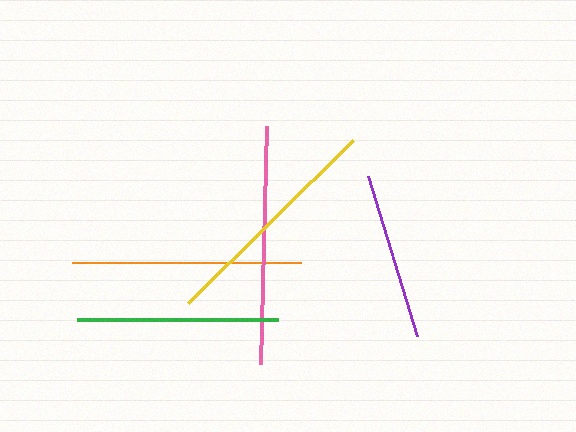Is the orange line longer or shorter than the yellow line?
The yellow line is longer than the orange line.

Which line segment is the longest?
The pink line is the longest at approximately 238 pixels.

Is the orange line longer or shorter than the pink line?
The pink line is longer than the orange line.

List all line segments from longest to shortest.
From longest to shortest: pink, yellow, orange, green, purple.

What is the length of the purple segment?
The purple segment is approximately 167 pixels long.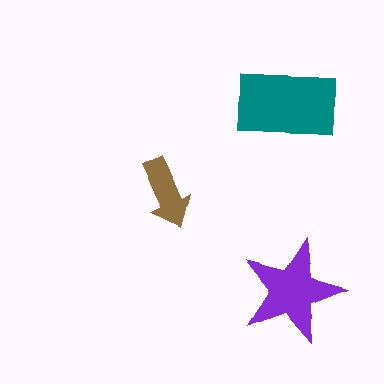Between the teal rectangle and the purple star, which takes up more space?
The teal rectangle.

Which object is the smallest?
The brown arrow.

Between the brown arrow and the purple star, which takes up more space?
The purple star.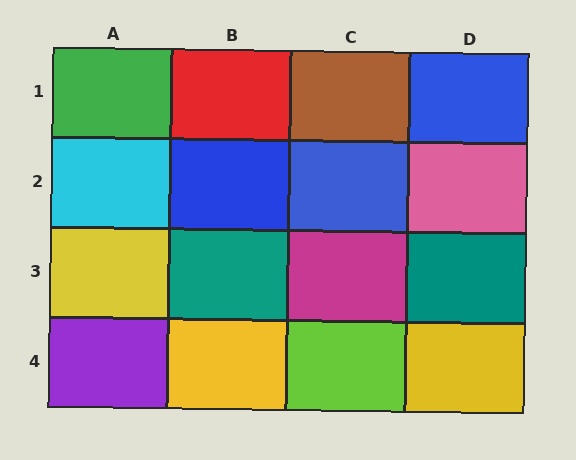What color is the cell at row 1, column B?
Red.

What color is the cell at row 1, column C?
Brown.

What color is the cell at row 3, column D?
Teal.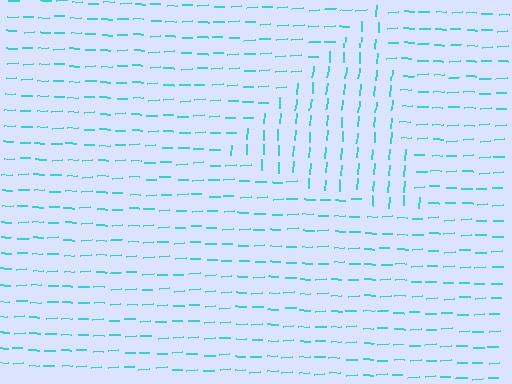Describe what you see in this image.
The image is filled with small cyan line segments. A triangle region in the image has lines oriented differently from the surrounding lines, creating a visible texture boundary.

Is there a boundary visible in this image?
Yes, there is a texture boundary formed by a change in line orientation.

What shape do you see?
I see a triangle.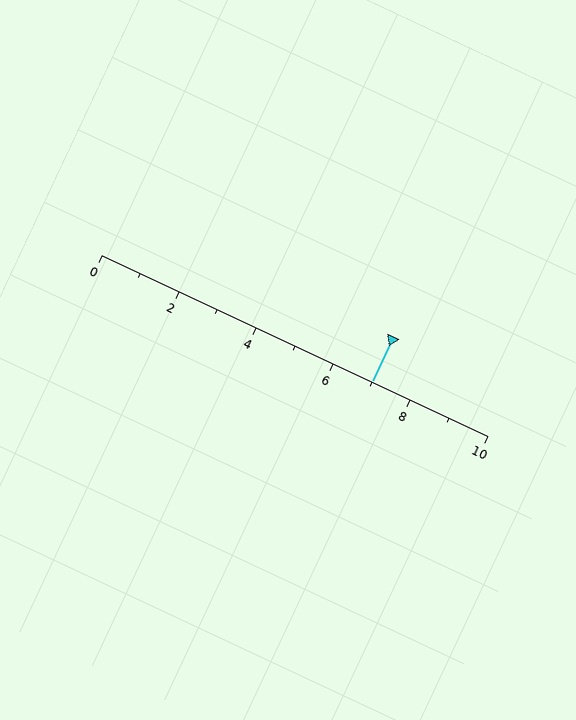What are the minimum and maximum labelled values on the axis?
The axis runs from 0 to 10.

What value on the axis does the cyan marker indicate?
The marker indicates approximately 7.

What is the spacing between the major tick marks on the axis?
The major ticks are spaced 2 apart.